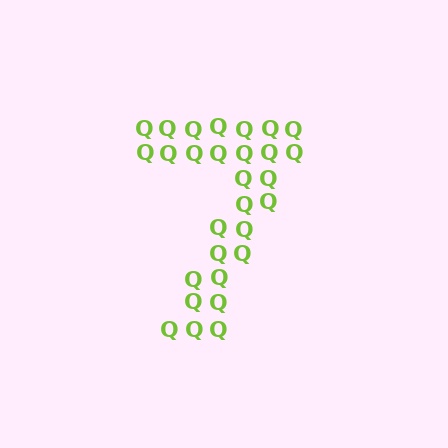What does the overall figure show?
The overall figure shows the digit 7.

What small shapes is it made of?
It is made of small letter Q's.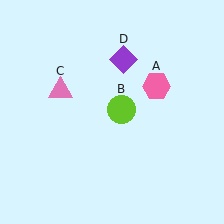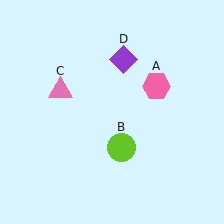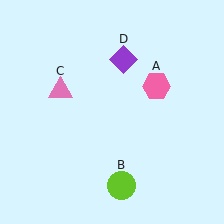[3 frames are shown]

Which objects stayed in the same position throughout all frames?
Pink hexagon (object A) and pink triangle (object C) and purple diamond (object D) remained stationary.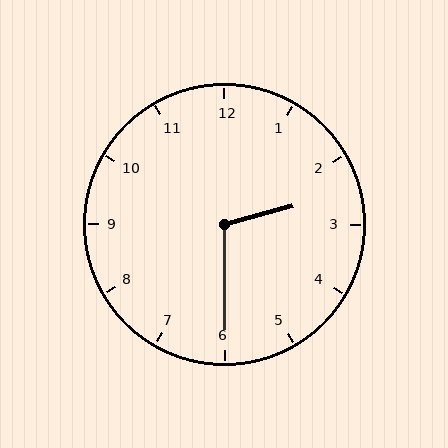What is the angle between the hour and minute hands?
Approximately 105 degrees.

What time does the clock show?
2:30.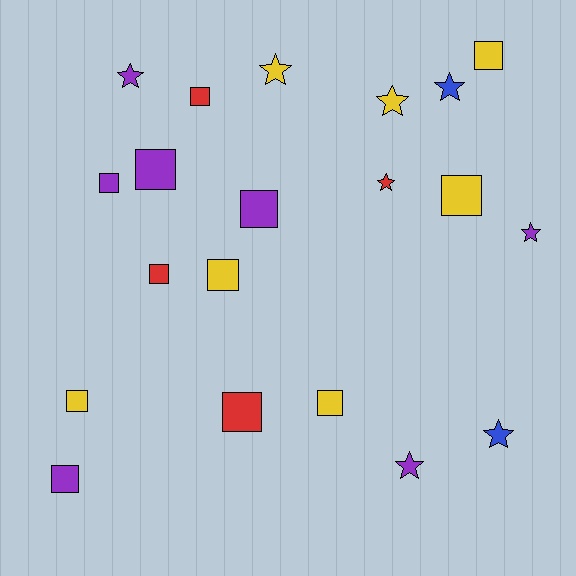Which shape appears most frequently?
Square, with 12 objects.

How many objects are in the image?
There are 20 objects.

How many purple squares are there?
There are 4 purple squares.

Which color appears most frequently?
Purple, with 7 objects.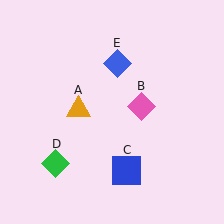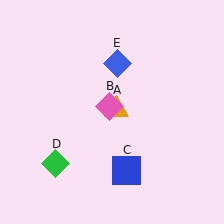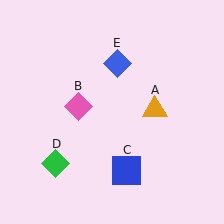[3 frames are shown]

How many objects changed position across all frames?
2 objects changed position: orange triangle (object A), pink diamond (object B).